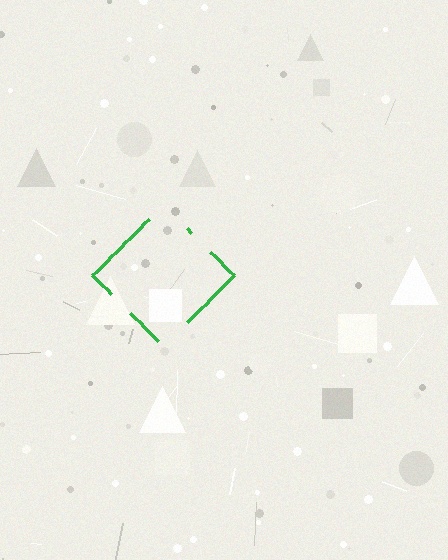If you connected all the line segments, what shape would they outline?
They would outline a diamond.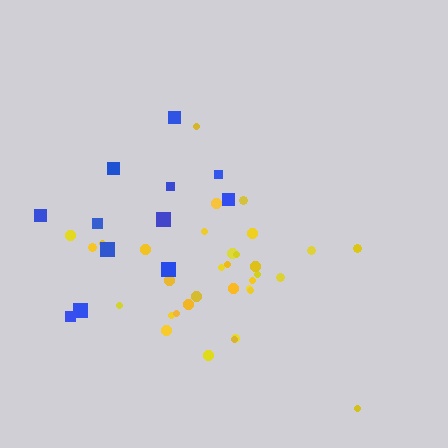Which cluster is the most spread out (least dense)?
Blue.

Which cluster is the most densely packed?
Yellow.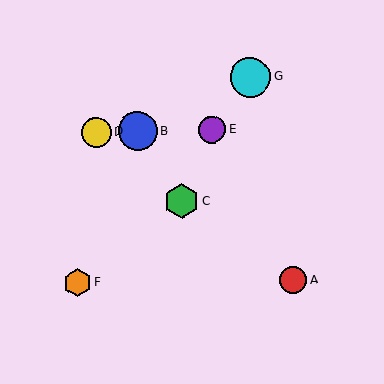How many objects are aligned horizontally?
3 objects (B, D, E) are aligned horizontally.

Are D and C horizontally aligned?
No, D is at y≈132 and C is at y≈201.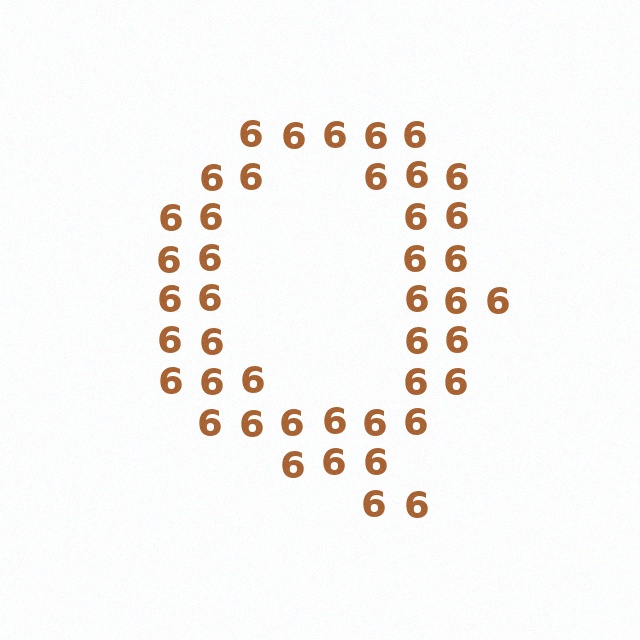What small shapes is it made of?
It is made of small digit 6's.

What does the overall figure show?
The overall figure shows the letter Q.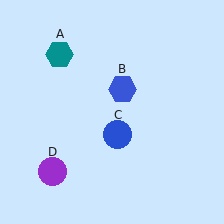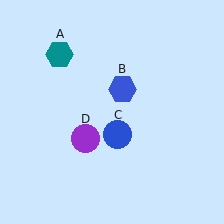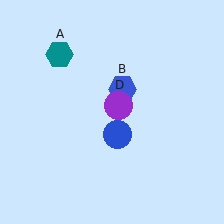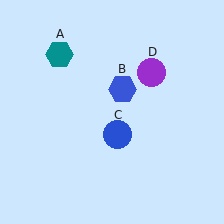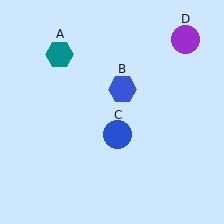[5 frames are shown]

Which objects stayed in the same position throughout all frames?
Teal hexagon (object A) and blue hexagon (object B) and blue circle (object C) remained stationary.